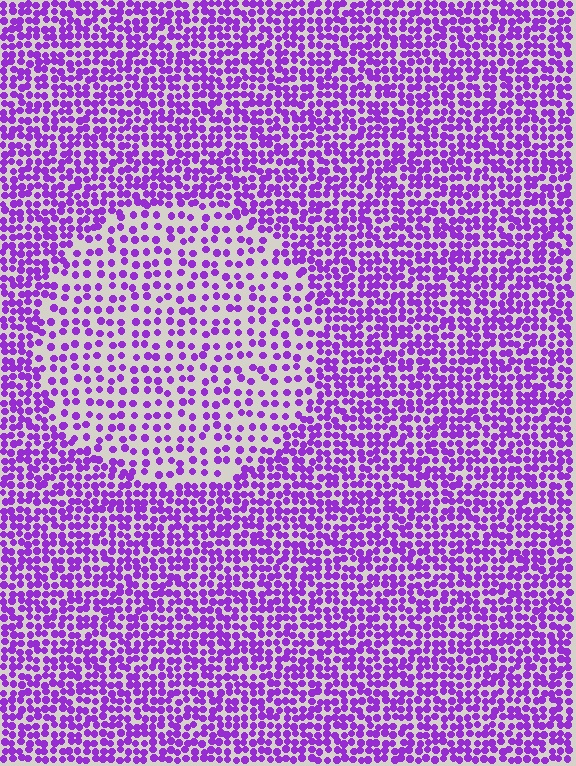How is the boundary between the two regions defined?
The boundary is defined by a change in element density (approximately 2.0x ratio). All elements are the same color, size, and shape.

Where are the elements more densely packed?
The elements are more densely packed outside the circle boundary.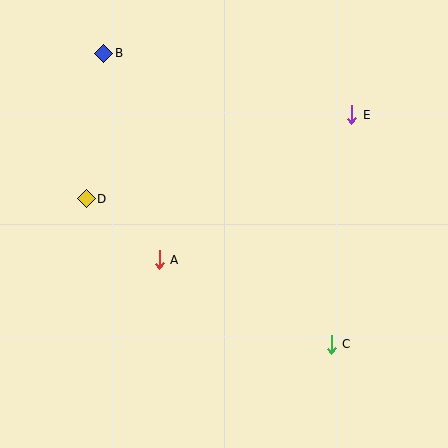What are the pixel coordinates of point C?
Point C is at (331, 344).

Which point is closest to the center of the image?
Point A at (159, 260) is closest to the center.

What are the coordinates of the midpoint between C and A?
The midpoint between C and A is at (245, 302).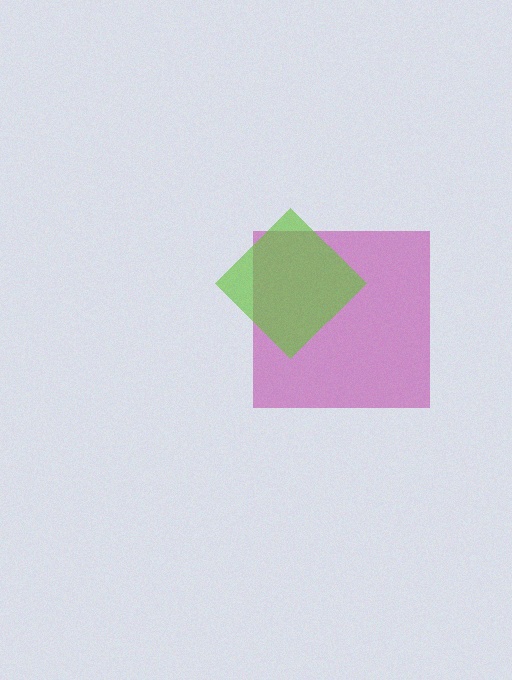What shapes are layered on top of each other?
The layered shapes are: a magenta square, a lime diamond.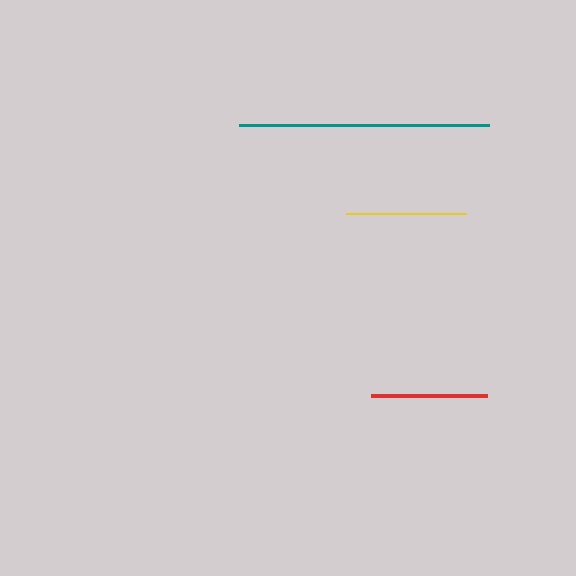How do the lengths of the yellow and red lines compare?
The yellow and red lines are approximately the same length.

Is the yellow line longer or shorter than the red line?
The yellow line is longer than the red line.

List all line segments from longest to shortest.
From longest to shortest: teal, yellow, red.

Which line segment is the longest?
The teal line is the longest at approximately 251 pixels.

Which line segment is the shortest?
The red line is the shortest at approximately 116 pixels.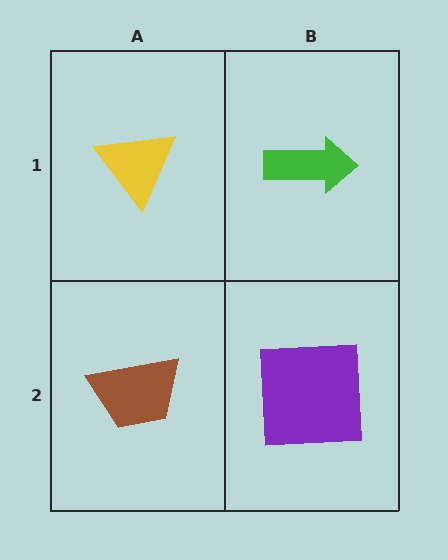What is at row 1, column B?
A green arrow.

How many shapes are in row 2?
2 shapes.